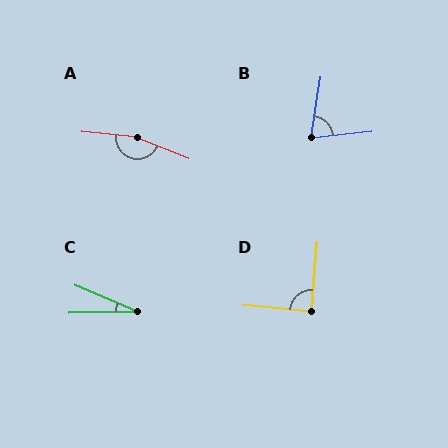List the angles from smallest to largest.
C (24°), B (75°), D (89°), A (165°).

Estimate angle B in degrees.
Approximately 75 degrees.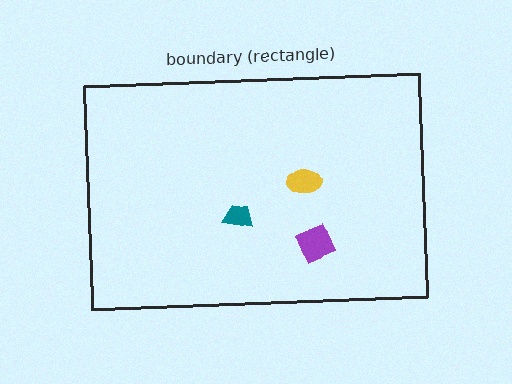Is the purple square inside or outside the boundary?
Inside.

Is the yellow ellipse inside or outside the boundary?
Inside.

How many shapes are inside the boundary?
3 inside, 0 outside.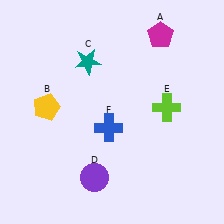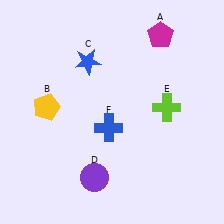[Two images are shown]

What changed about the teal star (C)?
In Image 1, C is teal. In Image 2, it changed to blue.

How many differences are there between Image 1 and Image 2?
There is 1 difference between the two images.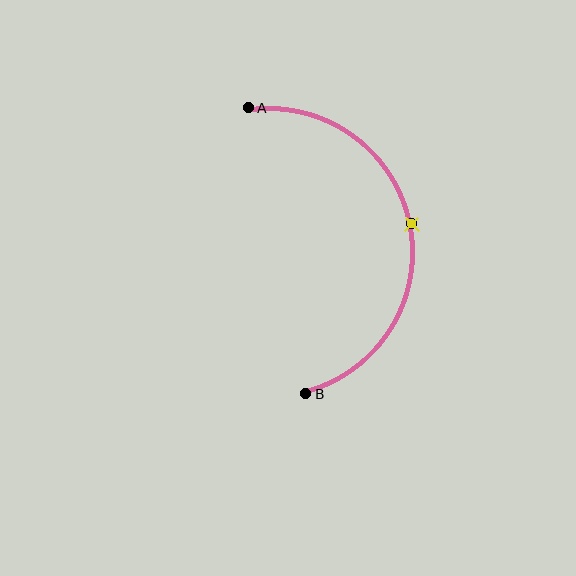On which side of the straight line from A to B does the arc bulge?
The arc bulges to the right of the straight line connecting A and B.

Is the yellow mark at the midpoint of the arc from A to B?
Yes. The yellow mark lies on the arc at equal arc-length from both A and B — it is the arc midpoint.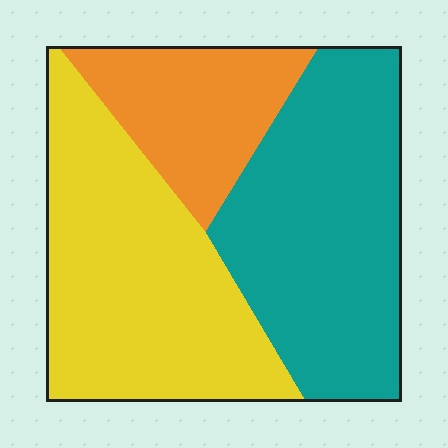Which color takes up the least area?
Orange, at roughly 20%.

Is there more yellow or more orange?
Yellow.